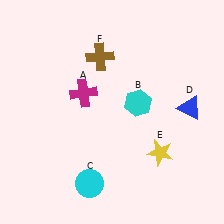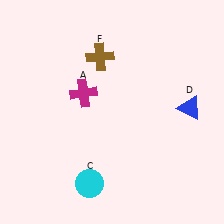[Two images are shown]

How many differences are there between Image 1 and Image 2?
There are 2 differences between the two images.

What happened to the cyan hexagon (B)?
The cyan hexagon (B) was removed in Image 2. It was in the top-right area of Image 1.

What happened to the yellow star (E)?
The yellow star (E) was removed in Image 2. It was in the bottom-right area of Image 1.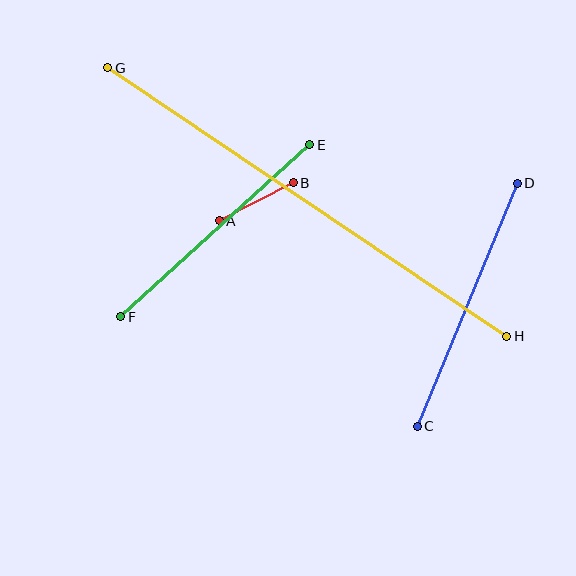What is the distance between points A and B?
The distance is approximately 83 pixels.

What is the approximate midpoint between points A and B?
The midpoint is at approximately (256, 202) pixels.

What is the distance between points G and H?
The distance is approximately 481 pixels.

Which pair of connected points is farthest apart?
Points G and H are farthest apart.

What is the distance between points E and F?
The distance is approximately 256 pixels.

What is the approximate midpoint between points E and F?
The midpoint is at approximately (215, 231) pixels.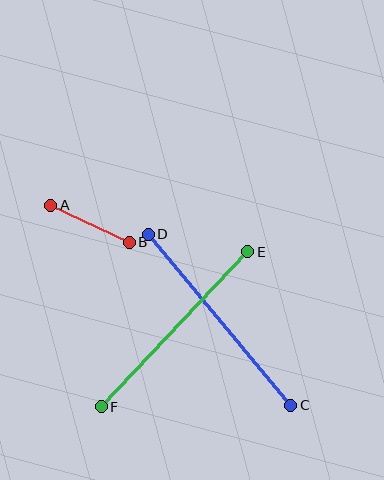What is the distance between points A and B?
The distance is approximately 87 pixels.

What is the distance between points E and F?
The distance is approximately 214 pixels.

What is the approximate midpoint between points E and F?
The midpoint is at approximately (174, 329) pixels.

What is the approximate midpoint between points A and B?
The midpoint is at approximately (90, 224) pixels.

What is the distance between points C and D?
The distance is approximately 223 pixels.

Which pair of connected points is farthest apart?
Points C and D are farthest apart.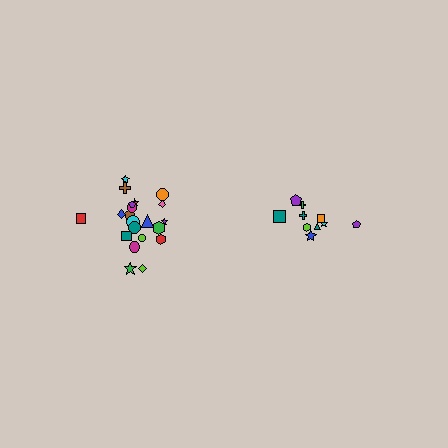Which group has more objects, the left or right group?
The left group.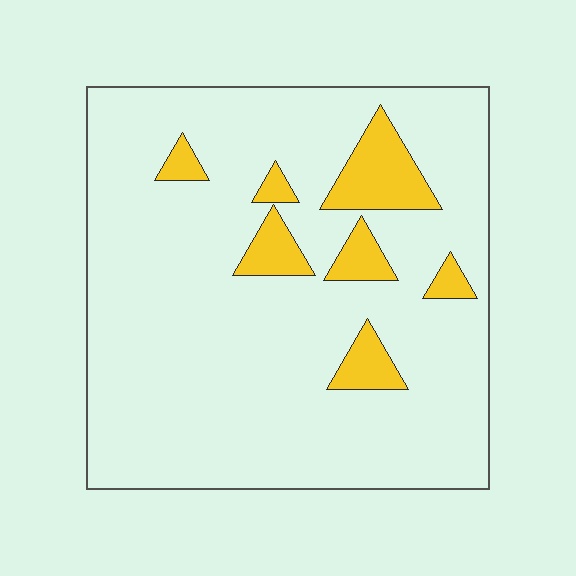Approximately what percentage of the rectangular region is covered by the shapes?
Approximately 10%.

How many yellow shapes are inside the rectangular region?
7.